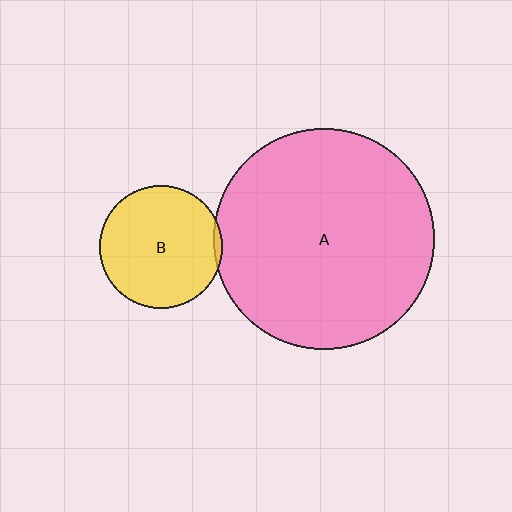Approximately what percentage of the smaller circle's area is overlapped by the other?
Approximately 5%.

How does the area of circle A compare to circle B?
Approximately 3.2 times.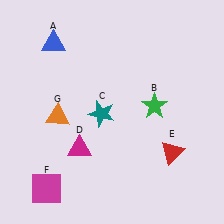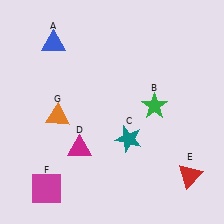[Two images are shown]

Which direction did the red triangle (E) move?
The red triangle (E) moved down.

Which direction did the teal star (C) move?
The teal star (C) moved right.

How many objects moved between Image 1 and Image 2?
2 objects moved between the two images.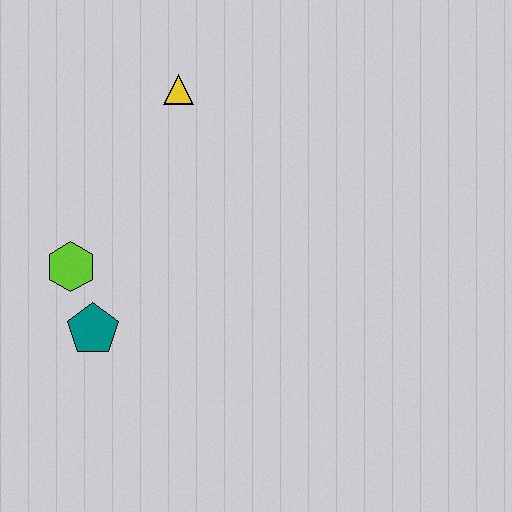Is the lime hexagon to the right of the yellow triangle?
No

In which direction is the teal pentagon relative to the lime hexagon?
The teal pentagon is below the lime hexagon.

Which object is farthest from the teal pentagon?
The yellow triangle is farthest from the teal pentagon.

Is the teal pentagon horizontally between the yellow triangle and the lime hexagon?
Yes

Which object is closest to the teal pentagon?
The lime hexagon is closest to the teal pentagon.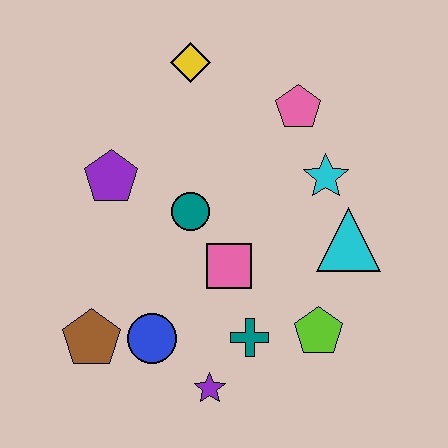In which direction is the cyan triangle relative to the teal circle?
The cyan triangle is to the right of the teal circle.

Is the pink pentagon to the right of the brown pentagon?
Yes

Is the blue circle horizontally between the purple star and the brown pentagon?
Yes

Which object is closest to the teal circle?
The pink square is closest to the teal circle.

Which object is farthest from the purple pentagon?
The lime pentagon is farthest from the purple pentagon.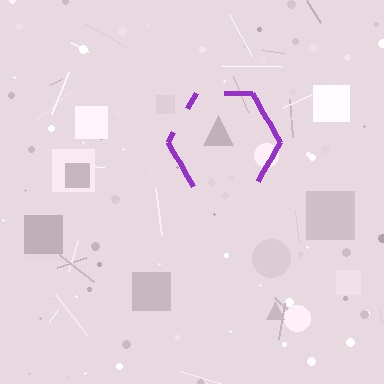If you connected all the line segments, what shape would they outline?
They would outline a hexagon.